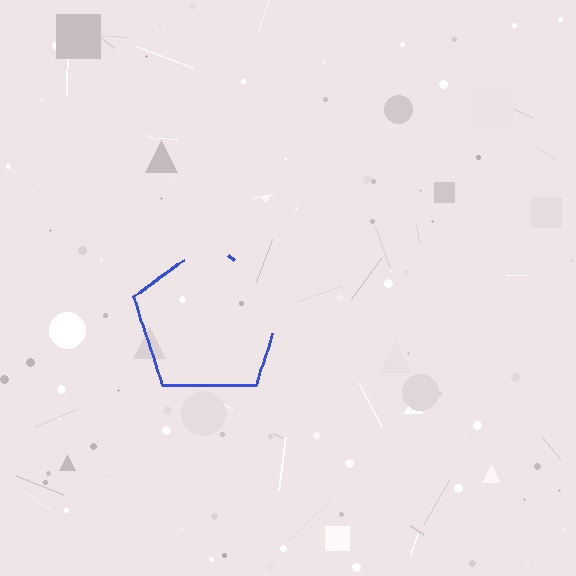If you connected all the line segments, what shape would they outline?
They would outline a pentagon.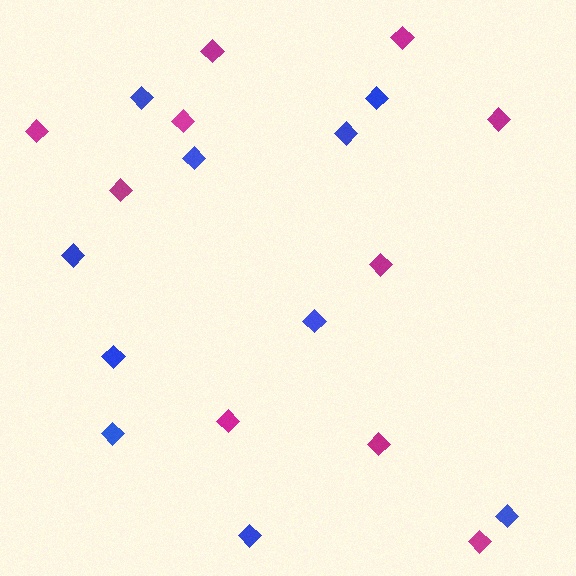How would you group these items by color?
There are 2 groups: one group of blue diamonds (10) and one group of magenta diamonds (10).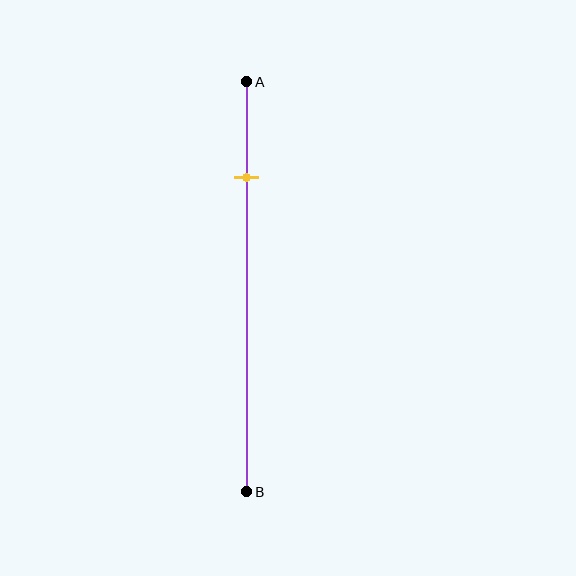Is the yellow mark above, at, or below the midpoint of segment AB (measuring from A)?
The yellow mark is above the midpoint of segment AB.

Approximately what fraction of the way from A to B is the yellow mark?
The yellow mark is approximately 25% of the way from A to B.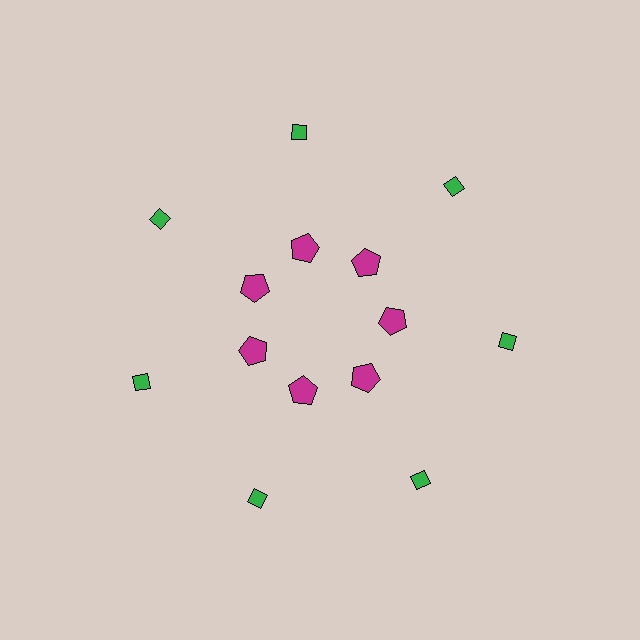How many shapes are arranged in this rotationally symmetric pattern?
There are 14 shapes, arranged in 7 groups of 2.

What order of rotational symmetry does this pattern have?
This pattern has 7-fold rotational symmetry.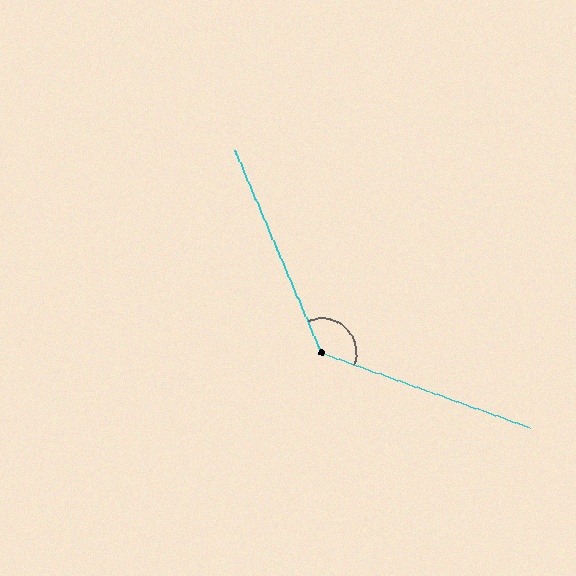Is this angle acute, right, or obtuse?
It is obtuse.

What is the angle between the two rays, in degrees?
Approximately 133 degrees.